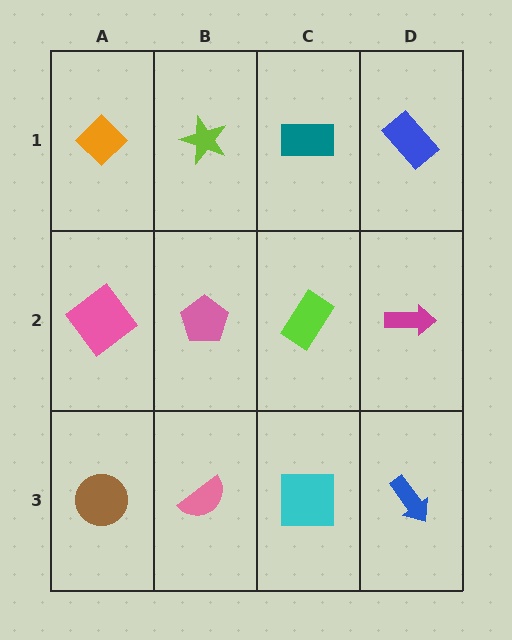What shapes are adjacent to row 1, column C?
A lime rectangle (row 2, column C), a lime star (row 1, column B), a blue rectangle (row 1, column D).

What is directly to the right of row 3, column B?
A cyan square.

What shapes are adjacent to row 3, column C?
A lime rectangle (row 2, column C), a pink semicircle (row 3, column B), a blue arrow (row 3, column D).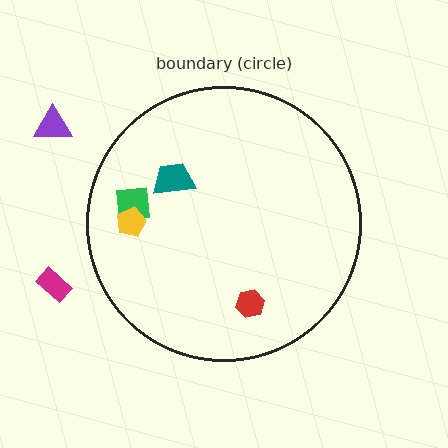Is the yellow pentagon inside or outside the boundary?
Inside.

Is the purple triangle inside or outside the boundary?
Outside.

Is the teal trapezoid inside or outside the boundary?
Inside.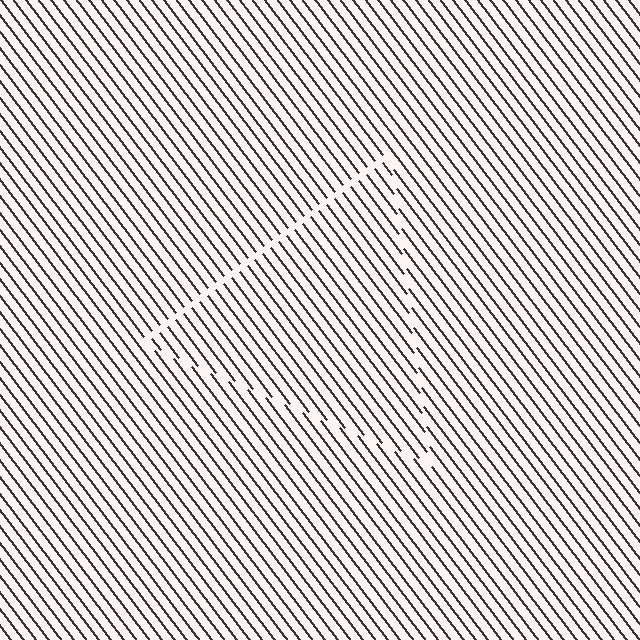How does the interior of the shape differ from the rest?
The interior of the shape contains the same grating, shifted by half a period — the contour is defined by the phase discontinuity where line-ends from the inner and outer gratings abut.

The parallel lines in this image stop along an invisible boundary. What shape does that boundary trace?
An illusory triangle. The interior of the shape contains the same grating, shifted by half a period — the contour is defined by the phase discontinuity where line-ends from the inner and outer gratings abut.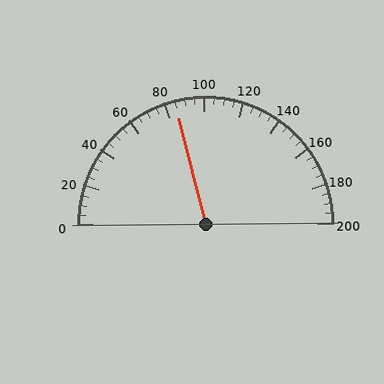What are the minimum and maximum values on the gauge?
The gauge ranges from 0 to 200.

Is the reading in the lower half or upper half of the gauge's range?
The reading is in the lower half of the range (0 to 200).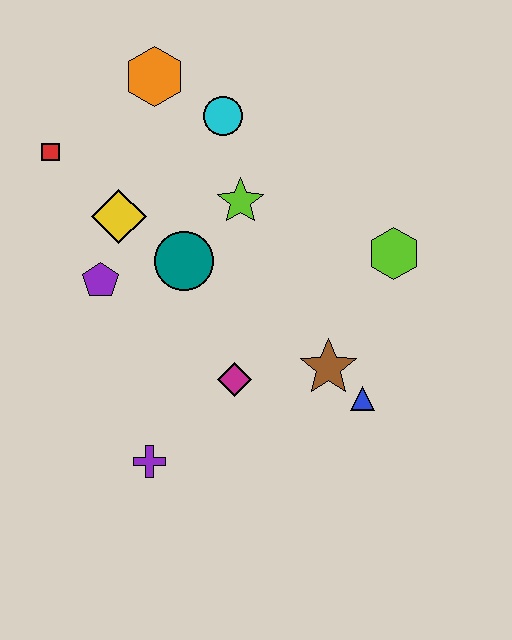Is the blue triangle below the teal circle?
Yes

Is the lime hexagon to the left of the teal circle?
No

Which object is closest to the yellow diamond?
The purple pentagon is closest to the yellow diamond.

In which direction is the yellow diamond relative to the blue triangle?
The yellow diamond is to the left of the blue triangle.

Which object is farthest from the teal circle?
The blue triangle is farthest from the teal circle.